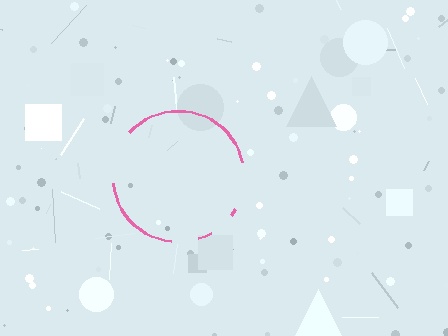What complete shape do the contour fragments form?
The contour fragments form a circle.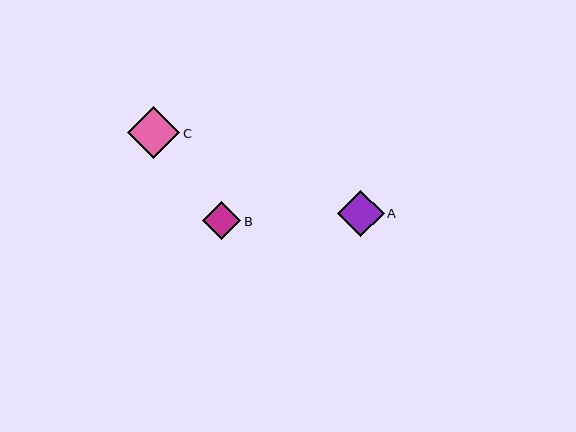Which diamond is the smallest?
Diamond B is the smallest with a size of approximately 38 pixels.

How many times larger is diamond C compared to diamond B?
Diamond C is approximately 1.4 times the size of diamond B.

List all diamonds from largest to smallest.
From largest to smallest: C, A, B.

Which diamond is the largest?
Diamond C is the largest with a size of approximately 52 pixels.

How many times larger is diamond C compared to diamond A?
Diamond C is approximately 1.1 times the size of diamond A.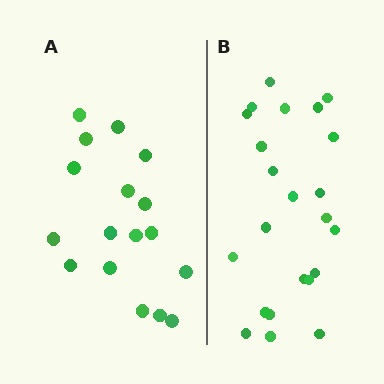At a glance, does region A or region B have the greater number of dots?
Region B (the right region) has more dots.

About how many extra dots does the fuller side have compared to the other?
Region B has about 6 more dots than region A.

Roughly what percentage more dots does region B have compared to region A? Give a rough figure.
About 35% more.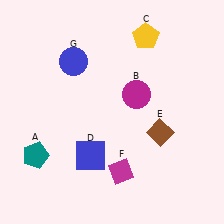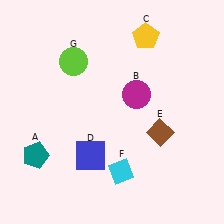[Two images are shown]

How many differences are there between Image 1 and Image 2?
There are 2 differences between the two images.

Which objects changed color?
F changed from magenta to cyan. G changed from blue to lime.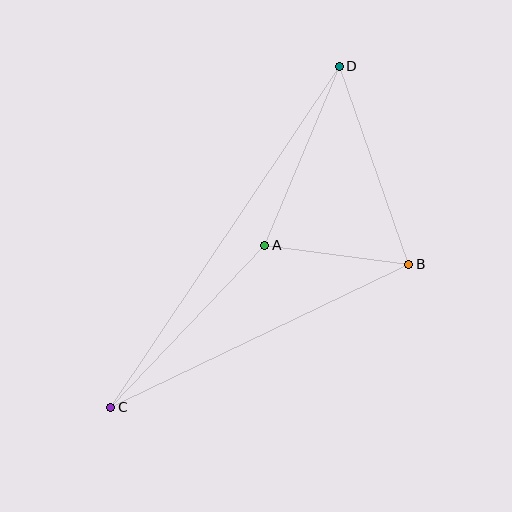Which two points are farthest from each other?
Points C and D are farthest from each other.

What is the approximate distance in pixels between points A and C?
The distance between A and C is approximately 224 pixels.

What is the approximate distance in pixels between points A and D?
The distance between A and D is approximately 194 pixels.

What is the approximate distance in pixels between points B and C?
The distance between B and C is approximately 330 pixels.